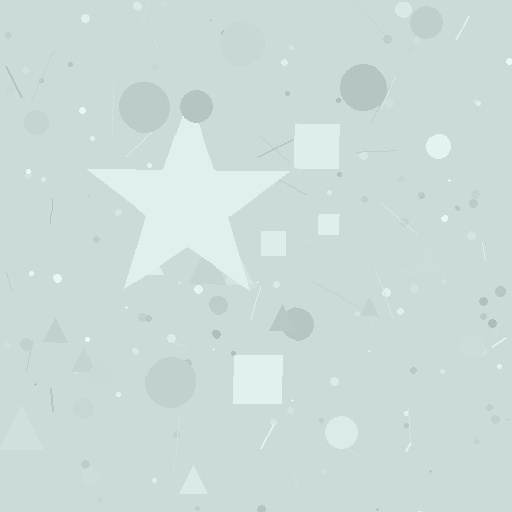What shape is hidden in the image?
A star is hidden in the image.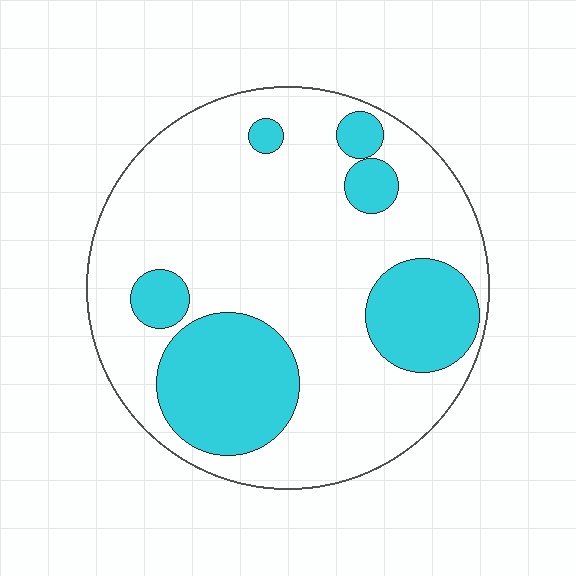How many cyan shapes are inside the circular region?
6.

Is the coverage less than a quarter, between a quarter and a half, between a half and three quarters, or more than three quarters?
Between a quarter and a half.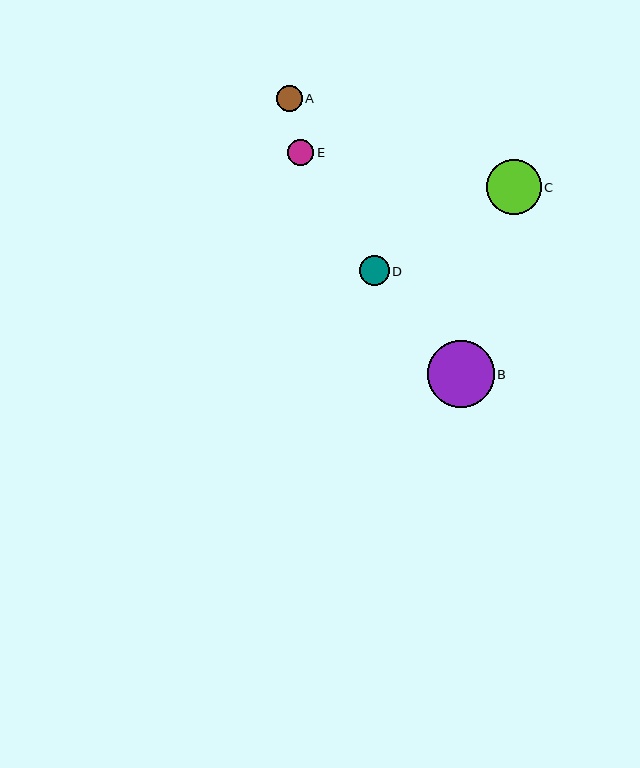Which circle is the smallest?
Circle A is the smallest with a size of approximately 26 pixels.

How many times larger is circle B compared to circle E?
Circle B is approximately 2.6 times the size of circle E.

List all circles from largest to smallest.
From largest to smallest: B, C, D, E, A.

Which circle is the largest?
Circle B is the largest with a size of approximately 66 pixels.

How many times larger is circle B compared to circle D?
Circle B is approximately 2.2 times the size of circle D.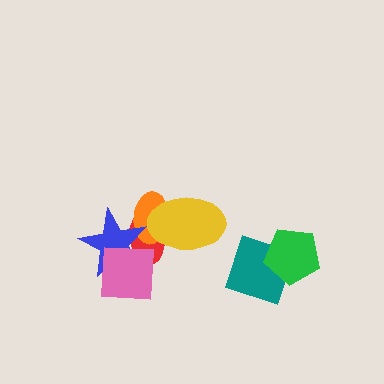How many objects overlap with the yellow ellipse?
2 objects overlap with the yellow ellipse.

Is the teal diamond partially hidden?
Yes, it is partially covered by another shape.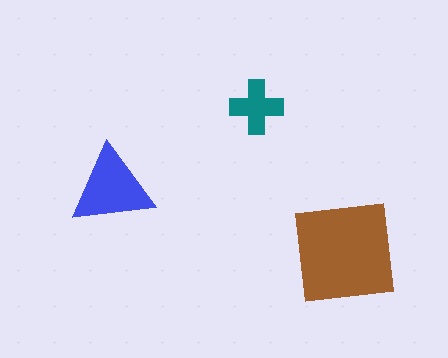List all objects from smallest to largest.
The teal cross, the blue triangle, the brown square.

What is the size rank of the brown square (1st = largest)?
1st.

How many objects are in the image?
There are 3 objects in the image.